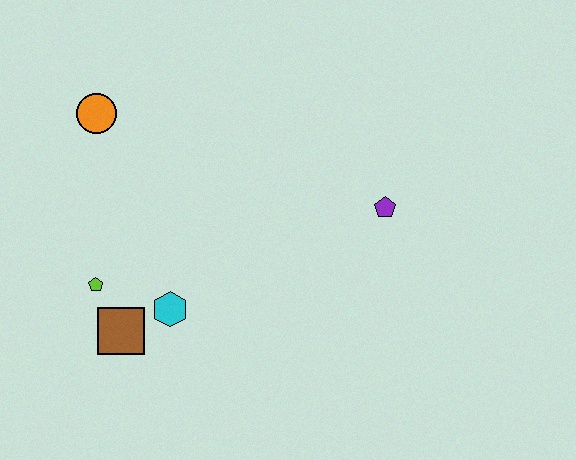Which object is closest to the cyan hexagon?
The brown square is closest to the cyan hexagon.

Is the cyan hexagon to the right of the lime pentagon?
Yes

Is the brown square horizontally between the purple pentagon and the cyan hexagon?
No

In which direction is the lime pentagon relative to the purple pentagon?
The lime pentagon is to the left of the purple pentagon.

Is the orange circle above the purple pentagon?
Yes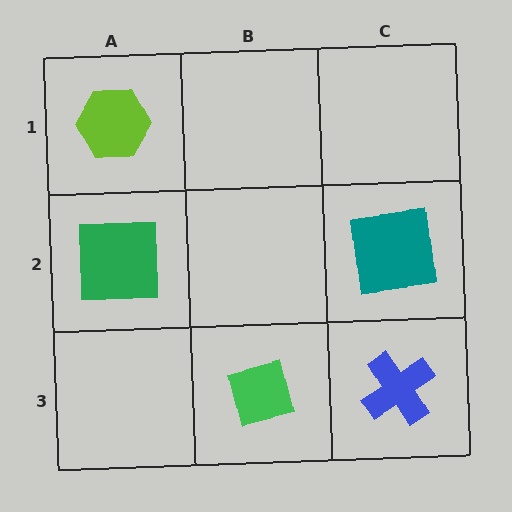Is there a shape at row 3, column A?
No, that cell is empty.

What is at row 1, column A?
A lime hexagon.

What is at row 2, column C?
A teal square.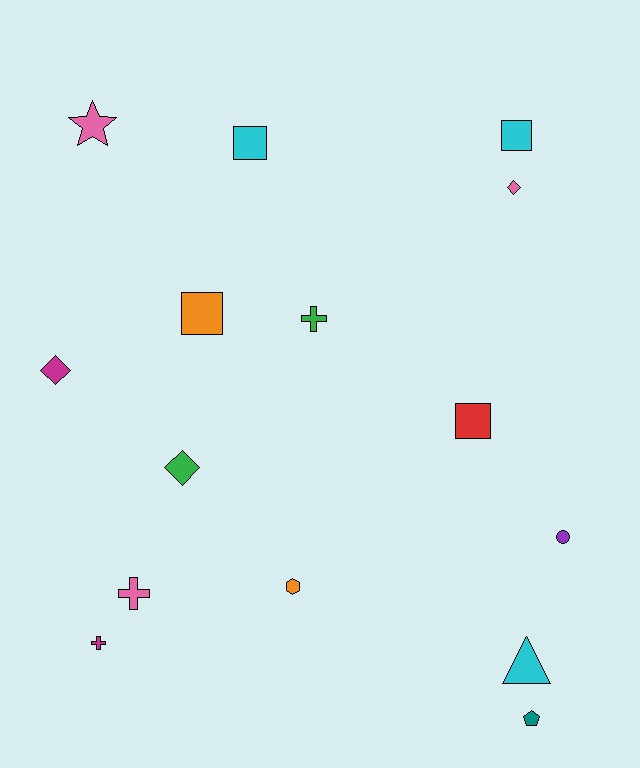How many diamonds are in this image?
There are 3 diamonds.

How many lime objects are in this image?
There are no lime objects.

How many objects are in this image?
There are 15 objects.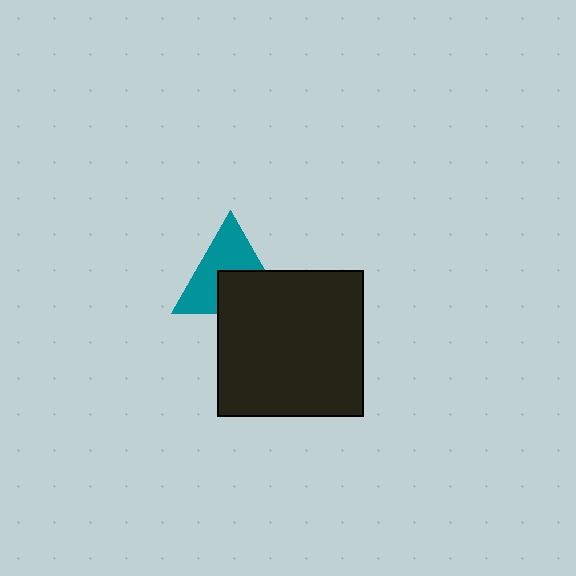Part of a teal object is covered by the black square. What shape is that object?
It is a triangle.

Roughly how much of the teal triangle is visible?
About half of it is visible (roughly 57%).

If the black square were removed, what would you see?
You would see the complete teal triangle.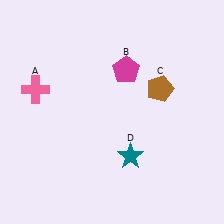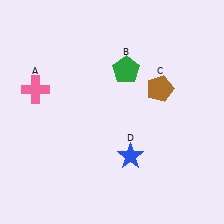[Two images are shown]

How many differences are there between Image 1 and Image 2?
There are 2 differences between the two images.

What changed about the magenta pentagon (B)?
In Image 1, B is magenta. In Image 2, it changed to green.